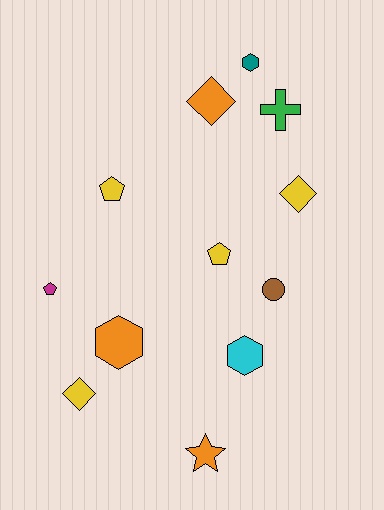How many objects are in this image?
There are 12 objects.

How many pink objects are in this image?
There are no pink objects.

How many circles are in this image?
There is 1 circle.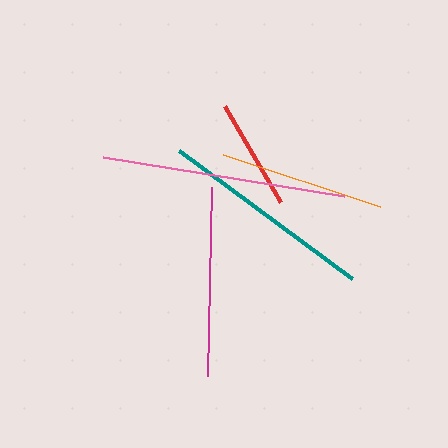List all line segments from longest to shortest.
From longest to shortest: pink, teal, magenta, orange, red.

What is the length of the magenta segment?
The magenta segment is approximately 189 pixels long.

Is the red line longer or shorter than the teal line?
The teal line is longer than the red line.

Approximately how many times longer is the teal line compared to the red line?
The teal line is approximately 1.9 times the length of the red line.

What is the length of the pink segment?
The pink segment is approximately 245 pixels long.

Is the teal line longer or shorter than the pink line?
The pink line is longer than the teal line.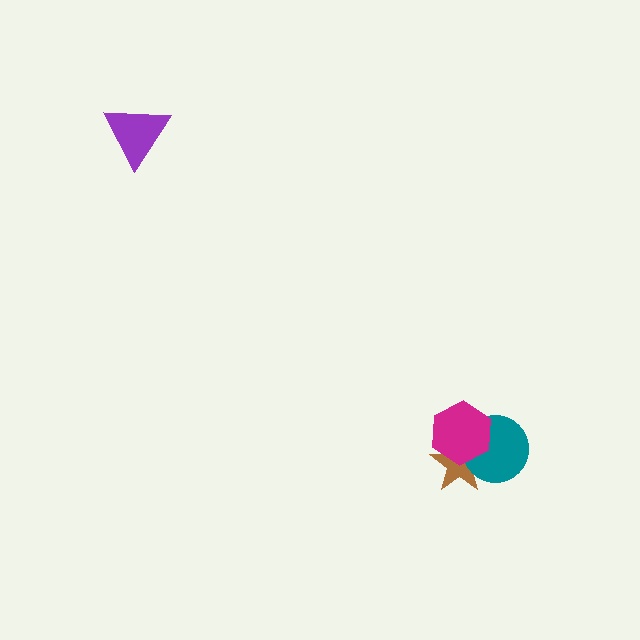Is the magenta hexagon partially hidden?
No, no other shape covers it.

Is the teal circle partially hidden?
Yes, it is partially covered by another shape.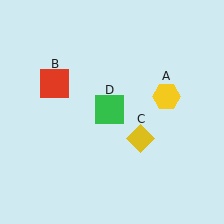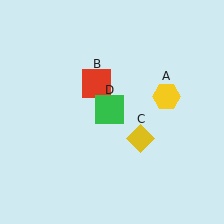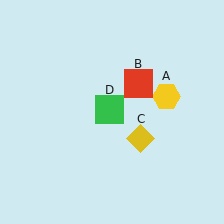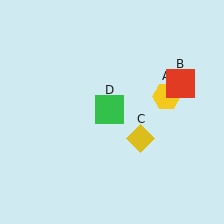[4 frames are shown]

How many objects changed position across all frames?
1 object changed position: red square (object B).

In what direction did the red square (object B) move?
The red square (object B) moved right.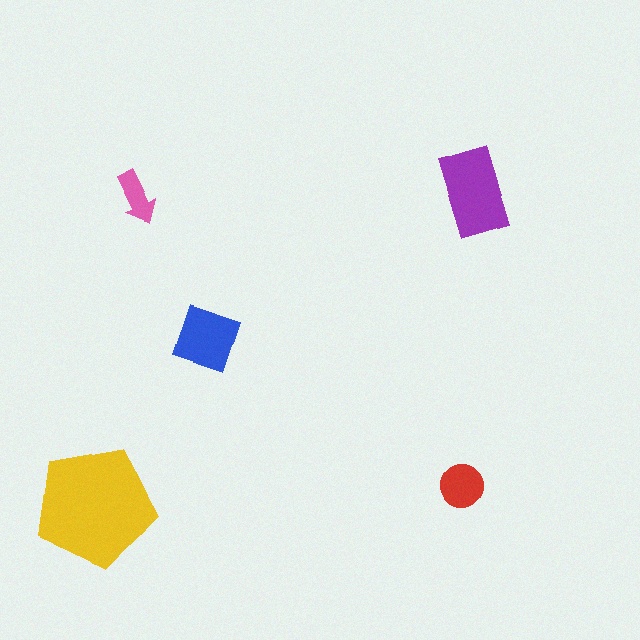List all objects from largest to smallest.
The yellow pentagon, the purple rectangle, the blue square, the red circle, the pink arrow.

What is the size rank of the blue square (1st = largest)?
3rd.